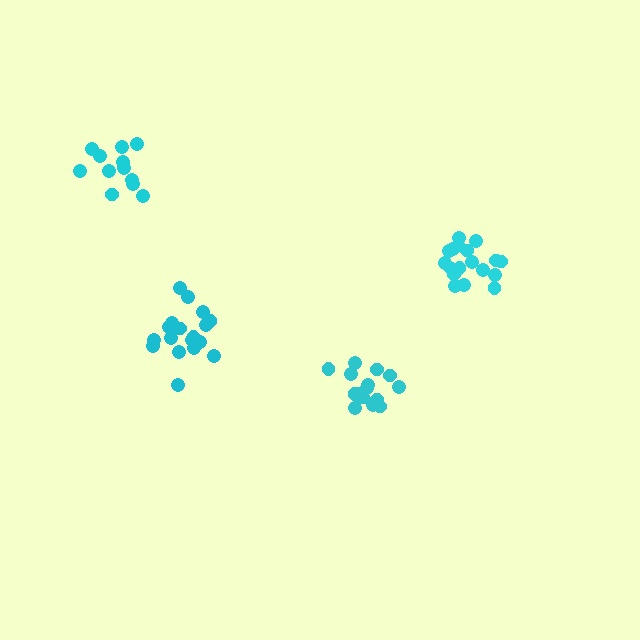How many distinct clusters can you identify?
There are 4 distinct clusters.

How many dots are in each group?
Group 1: 17 dots, Group 2: 18 dots, Group 3: 12 dots, Group 4: 18 dots (65 total).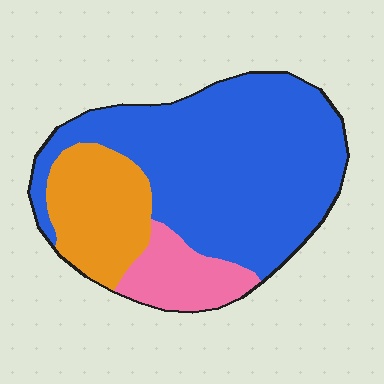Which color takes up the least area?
Pink, at roughly 15%.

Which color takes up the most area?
Blue, at roughly 65%.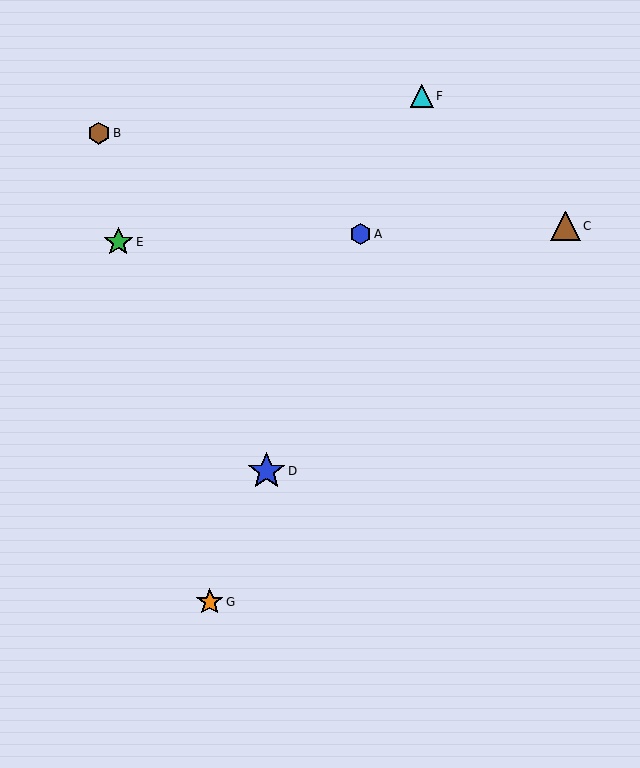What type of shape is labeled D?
Shape D is a blue star.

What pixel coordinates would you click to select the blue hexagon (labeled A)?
Click at (361, 234) to select the blue hexagon A.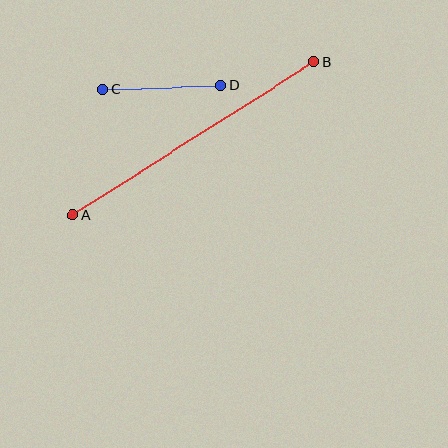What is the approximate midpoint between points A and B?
The midpoint is at approximately (193, 139) pixels.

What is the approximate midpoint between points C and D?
The midpoint is at approximately (161, 88) pixels.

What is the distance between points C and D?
The distance is approximately 118 pixels.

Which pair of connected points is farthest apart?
Points A and B are farthest apart.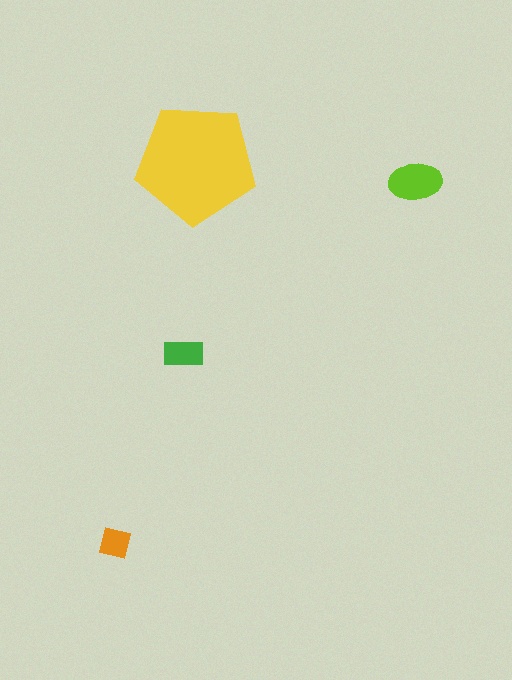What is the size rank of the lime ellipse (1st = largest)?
2nd.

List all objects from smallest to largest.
The orange square, the green rectangle, the lime ellipse, the yellow pentagon.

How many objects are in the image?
There are 4 objects in the image.